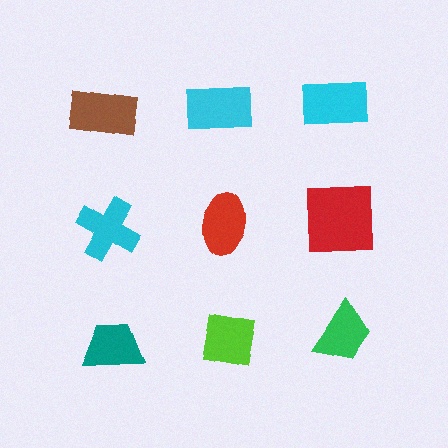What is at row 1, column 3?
A cyan rectangle.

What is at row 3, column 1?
A teal trapezoid.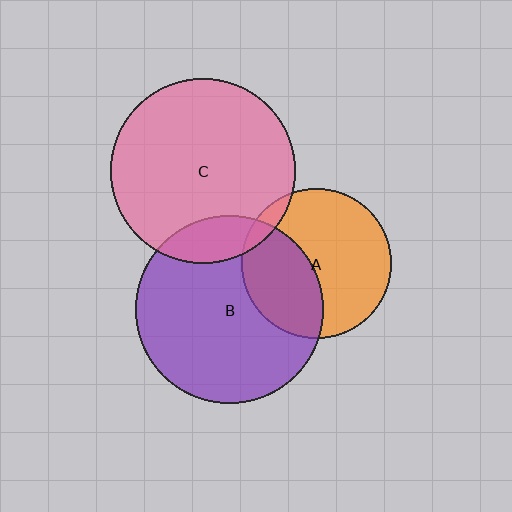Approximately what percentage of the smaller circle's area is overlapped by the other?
Approximately 40%.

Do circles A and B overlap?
Yes.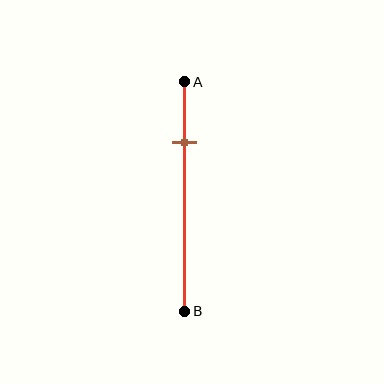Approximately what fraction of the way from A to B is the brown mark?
The brown mark is approximately 25% of the way from A to B.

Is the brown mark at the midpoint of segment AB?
No, the mark is at about 25% from A, not at the 50% midpoint.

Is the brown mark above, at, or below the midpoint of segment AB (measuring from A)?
The brown mark is above the midpoint of segment AB.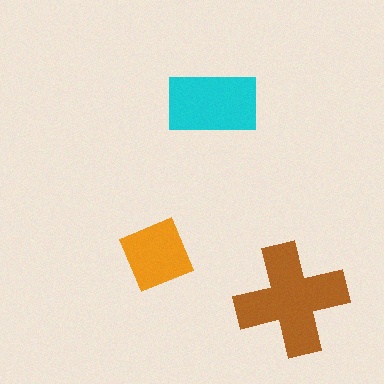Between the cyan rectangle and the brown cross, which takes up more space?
The brown cross.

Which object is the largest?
The brown cross.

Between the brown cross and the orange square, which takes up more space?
The brown cross.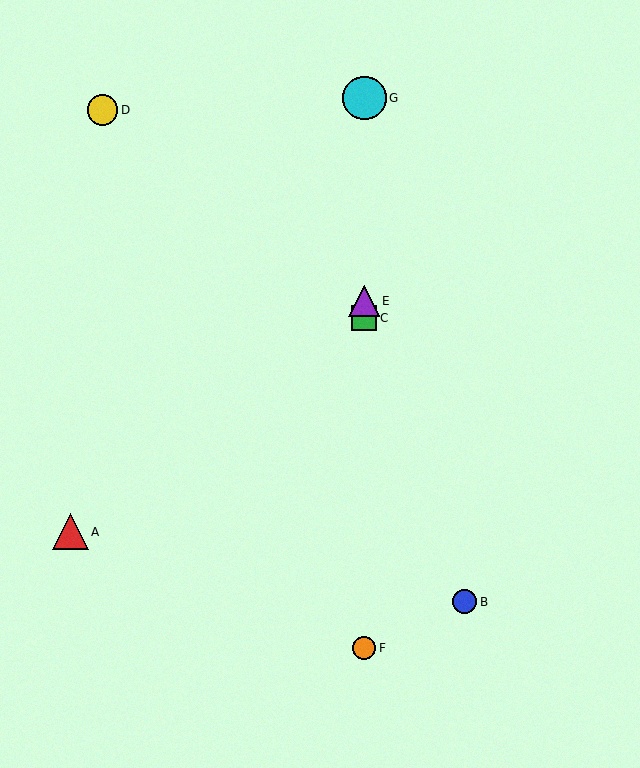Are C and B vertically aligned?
No, C is at x≈364 and B is at x≈465.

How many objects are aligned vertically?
4 objects (C, E, F, G) are aligned vertically.